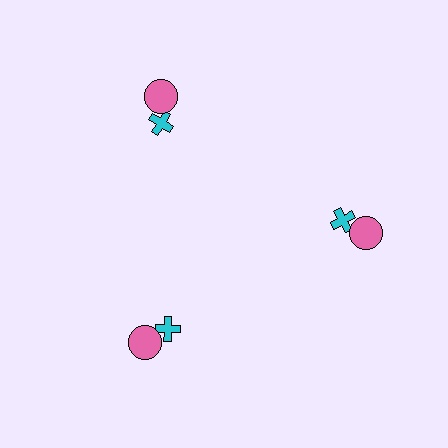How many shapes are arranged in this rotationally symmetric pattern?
There are 6 shapes, arranged in 3 groups of 2.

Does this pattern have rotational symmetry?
Yes, this pattern has 3-fold rotational symmetry. It looks the same after rotating 120 degrees around the center.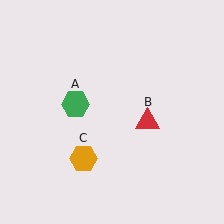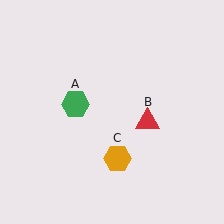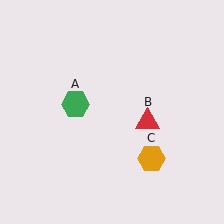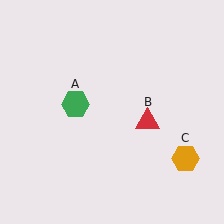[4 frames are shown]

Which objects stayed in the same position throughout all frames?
Green hexagon (object A) and red triangle (object B) remained stationary.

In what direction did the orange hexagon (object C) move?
The orange hexagon (object C) moved right.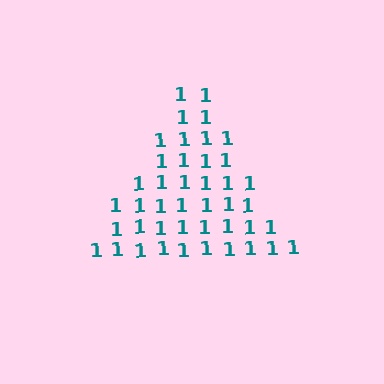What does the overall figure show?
The overall figure shows a triangle.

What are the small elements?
The small elements are digit 1's.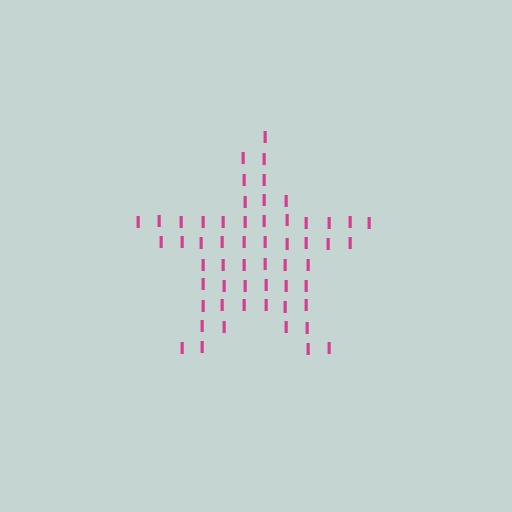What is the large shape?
The large shape is a star.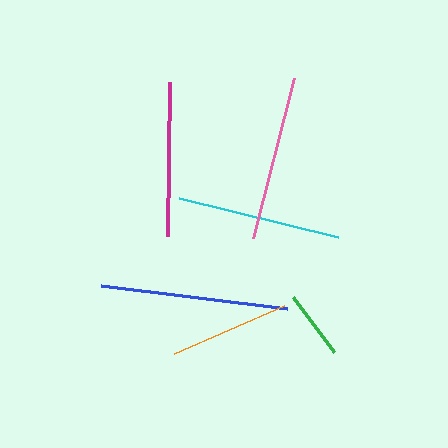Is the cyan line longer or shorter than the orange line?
The cyan line is longer than the orange line.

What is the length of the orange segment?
The orange segment is approximately 119 pixels long.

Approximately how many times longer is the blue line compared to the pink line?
The blue line is approximately 1.1 times the length of the pink line.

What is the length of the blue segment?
The blue segment is approximately 187 pixels long.